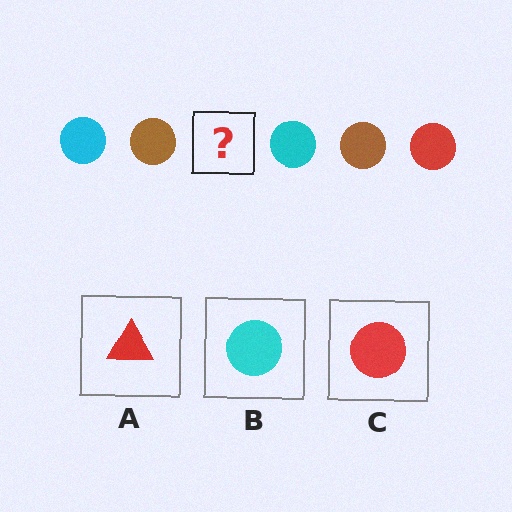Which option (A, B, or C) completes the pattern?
C.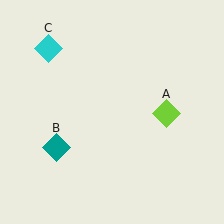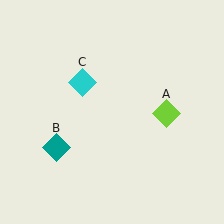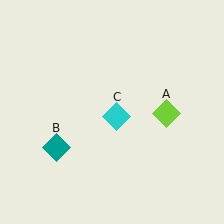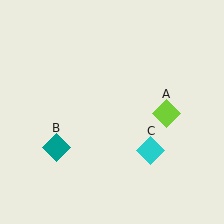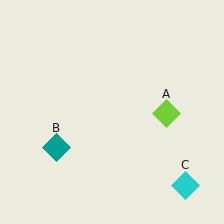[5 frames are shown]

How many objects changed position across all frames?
1 object changed position: cyan diamond (object C).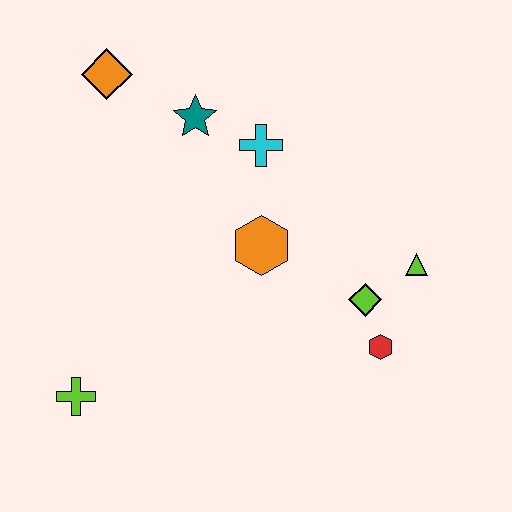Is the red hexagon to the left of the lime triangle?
Yes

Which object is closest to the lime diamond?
The red hexagon is closest to the lime diamond.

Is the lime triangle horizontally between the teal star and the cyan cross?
No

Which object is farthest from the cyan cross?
The lime cross is farthest from the cyan cross.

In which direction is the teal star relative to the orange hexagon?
The teal star is above the orange hexagon.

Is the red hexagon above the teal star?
No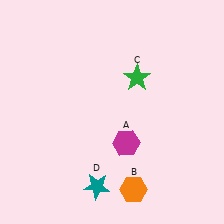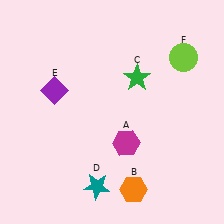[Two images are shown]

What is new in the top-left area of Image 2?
A purple diamond (E) was added in the top-left area of Image 2.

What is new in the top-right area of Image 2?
A lime circle (F) was added in the top-right area of Image 2.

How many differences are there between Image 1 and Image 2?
There are 2 differences between the two images.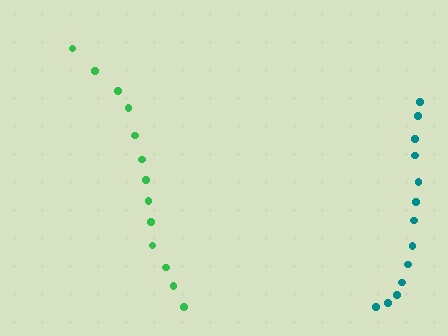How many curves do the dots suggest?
There are 2 distinct paths.